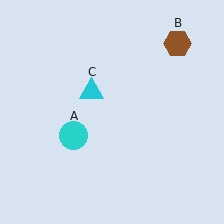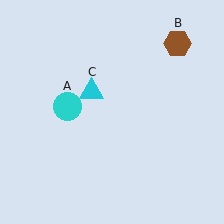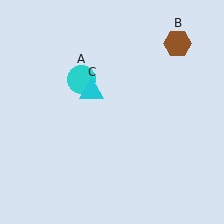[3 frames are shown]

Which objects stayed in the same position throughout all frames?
Brown hexagon (object B) and cyan triangle (object C) remained stationary.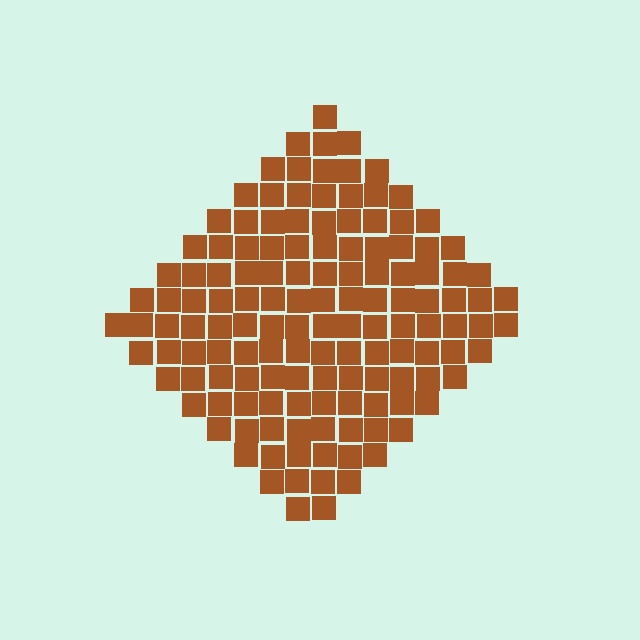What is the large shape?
The large shape is a diamond.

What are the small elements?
The small elements are squares.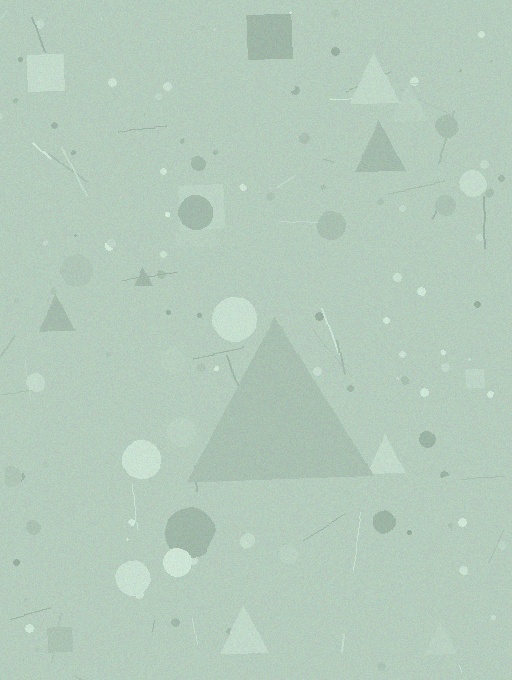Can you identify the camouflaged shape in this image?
The camouflaged shape is a triangle.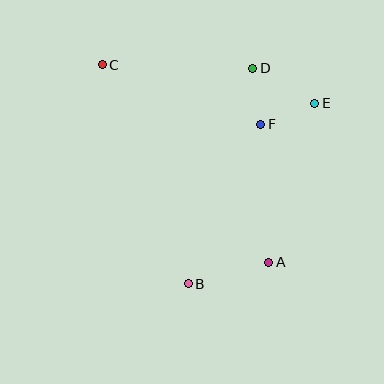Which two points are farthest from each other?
Points A and C are farthest from each other.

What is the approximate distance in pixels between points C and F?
The distance between C and F is approximately 170 pixels.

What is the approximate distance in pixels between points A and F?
The distance between A and F is approximately 138 pixels.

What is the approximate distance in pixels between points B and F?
The distance between B and F is approximately 175 pixels.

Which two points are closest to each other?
Points D and F are closest to each other.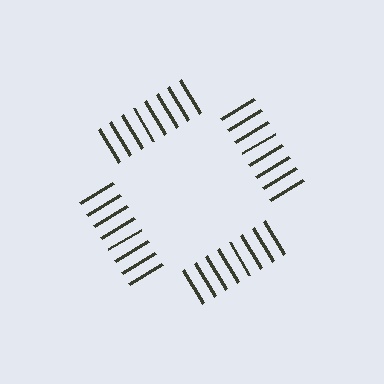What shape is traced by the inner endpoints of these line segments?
An illusory square — the line segments terminate on its edges but no continuous stroke is drawn.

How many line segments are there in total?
32 — 8 along each of the 4 edges.